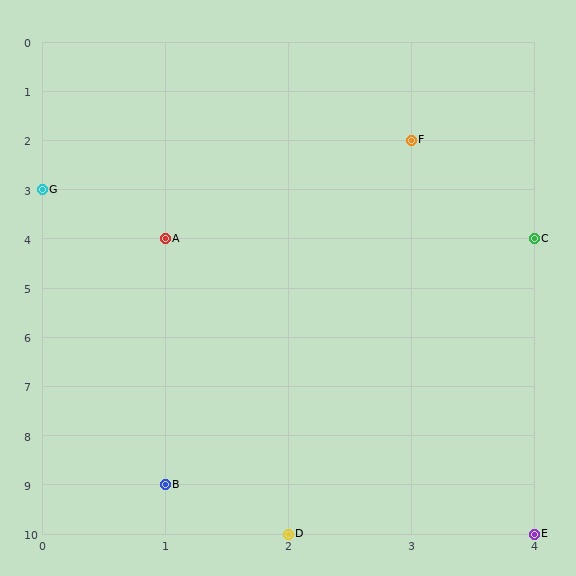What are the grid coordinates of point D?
Point D is at grid coordinates (2, 10).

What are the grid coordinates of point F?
Point F is at grid coordinates (3, 2).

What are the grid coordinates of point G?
Point G is at grid coordinates (0, 3).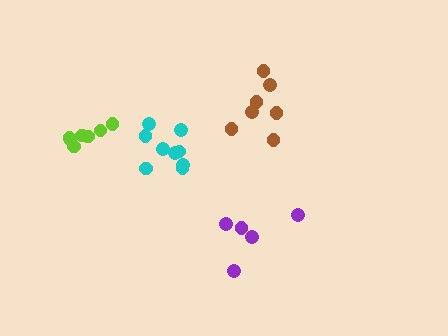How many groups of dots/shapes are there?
There are 4 groups.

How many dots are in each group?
Group 1: 9 dots, Group 2: 7 dots, Group 3: 7 dots, Group 4: 5 dots (28 total).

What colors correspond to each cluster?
The clusters are colored: cyan, brown, lime, purple.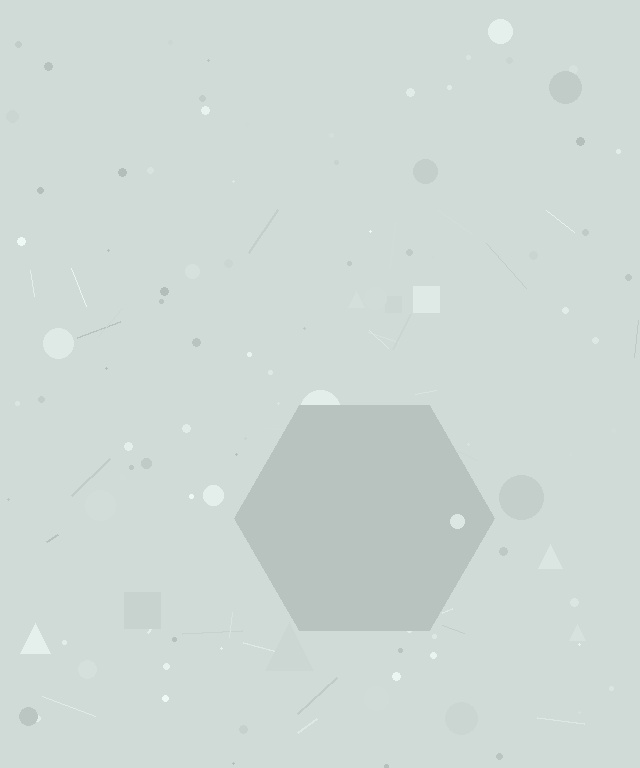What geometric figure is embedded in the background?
A hexagon is embedded in the background.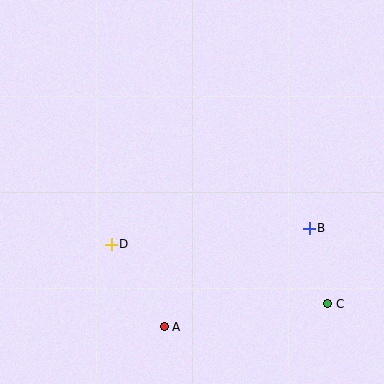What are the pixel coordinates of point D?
Point D is at (111, 244).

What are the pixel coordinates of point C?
Point C is at (328, 304).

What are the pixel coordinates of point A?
Point A is at (164, 327).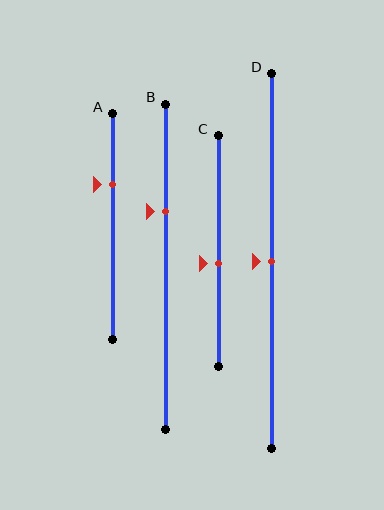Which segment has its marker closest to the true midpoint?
Segment D has its marker closest to the true midpoint.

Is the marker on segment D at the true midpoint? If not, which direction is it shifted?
Yes, the marker on segment D is at the true midpoint.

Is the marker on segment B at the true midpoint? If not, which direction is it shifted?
No, the marker on segment B is shifted upward by about 17% of the segment length.